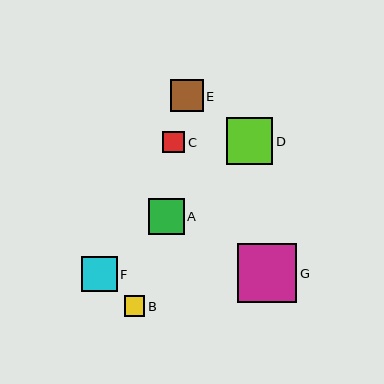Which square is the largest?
Square G is the largest with a size of approximately 59 pixels.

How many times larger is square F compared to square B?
Square F is approximately 1.7 times the size of square B.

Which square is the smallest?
Square B is the smallest with a size of approximately 20 pixels.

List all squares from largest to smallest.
From largest to smallest: G, D, A, F, E, C, B.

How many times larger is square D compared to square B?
Square D is approximately 2.3 times the size of square B.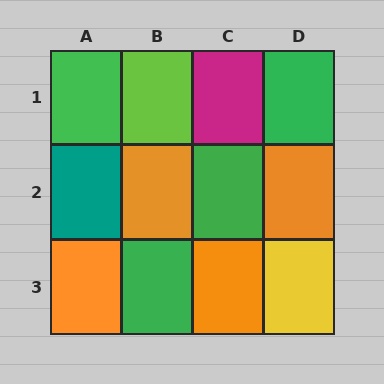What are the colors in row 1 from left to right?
Green, lime, magenta, green.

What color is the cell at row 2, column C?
Green.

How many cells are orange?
4 cells are orange.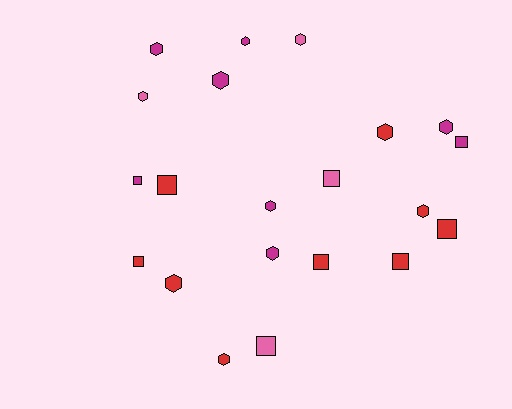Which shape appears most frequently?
Hexagon, with 12 objects.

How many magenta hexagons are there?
There are 6 magenta hexagons.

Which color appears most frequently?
Red, with 9 objects.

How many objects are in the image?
There are 21 objects.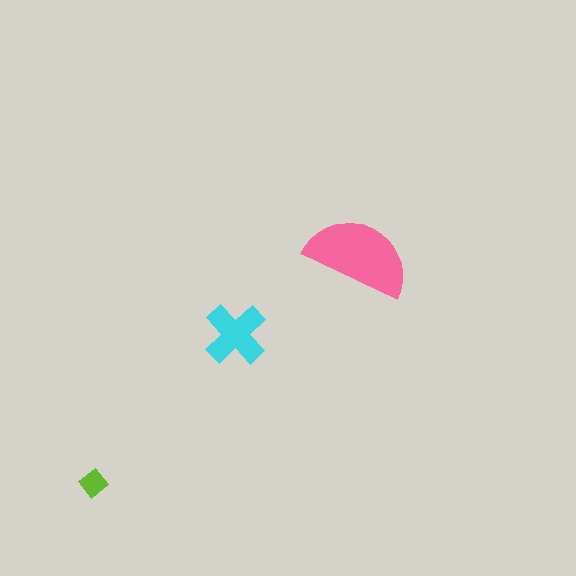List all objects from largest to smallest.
The pink semicircle, the cyan cross, the lime diamond.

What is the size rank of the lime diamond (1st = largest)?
3rd.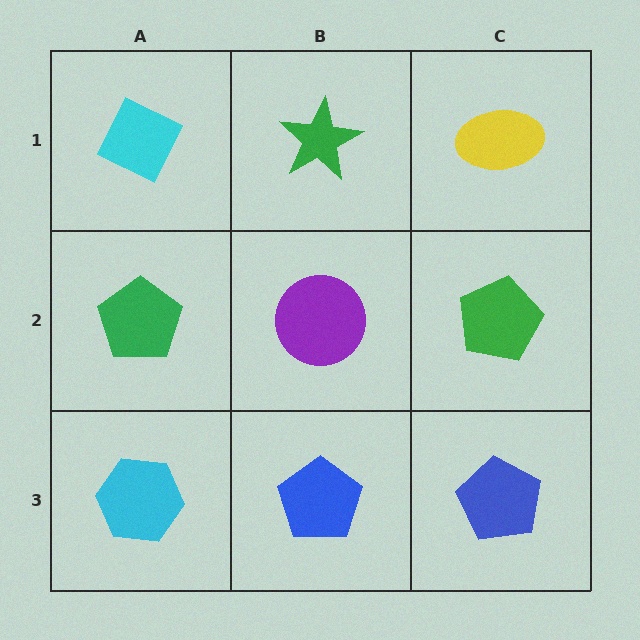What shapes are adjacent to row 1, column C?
A green pentagon (row 2, column C), a green star (row 1, column B).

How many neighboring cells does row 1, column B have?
3.